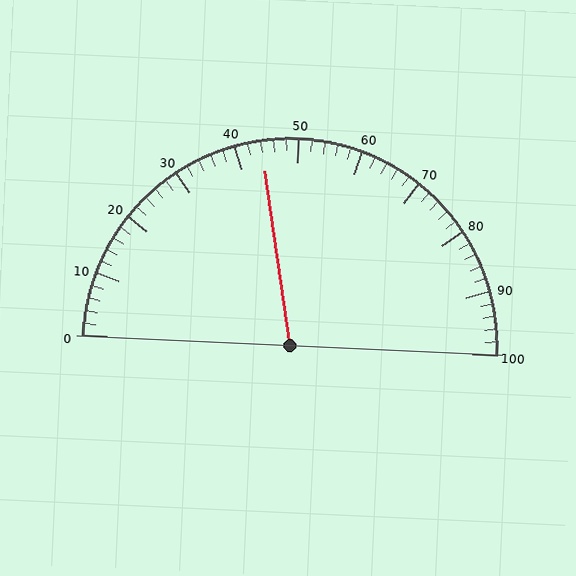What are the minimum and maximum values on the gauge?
The gauge ranges from 0 to 100.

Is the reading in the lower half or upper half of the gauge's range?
The reading is in the lower half of the range (0 to 100).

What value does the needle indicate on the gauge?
The needle indicates approximately 44.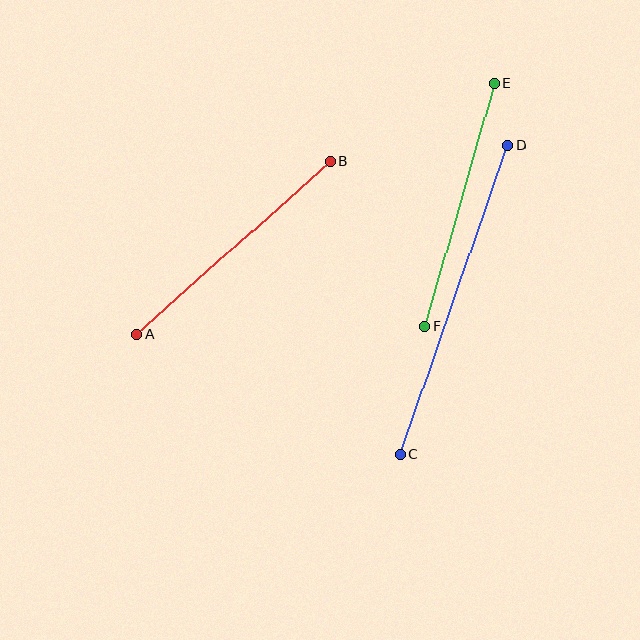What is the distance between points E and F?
The distance is approximately 253 pixels.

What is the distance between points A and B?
The distance is approximately 259 pixels.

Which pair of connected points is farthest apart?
Points C and D are farthest apart.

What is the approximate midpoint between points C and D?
The midpoint is at approximately (454, 300) pixels.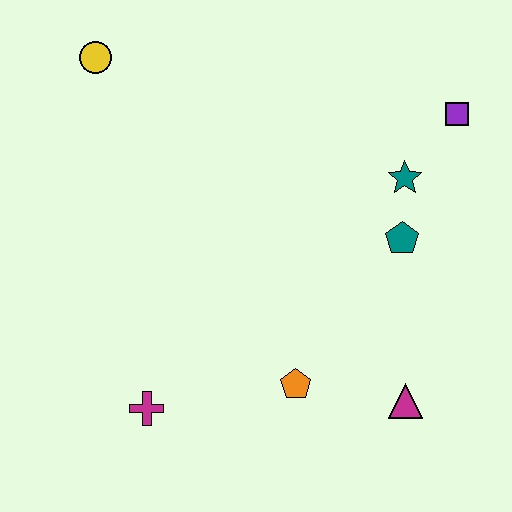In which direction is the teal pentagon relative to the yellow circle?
The teal pentagon is to the right of the yellow circle.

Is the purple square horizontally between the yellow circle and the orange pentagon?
No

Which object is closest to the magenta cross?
The orange pentagon is closest to the magenta cross.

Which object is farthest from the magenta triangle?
The yellow circle is farthest from the magenta triangle.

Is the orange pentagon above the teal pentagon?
No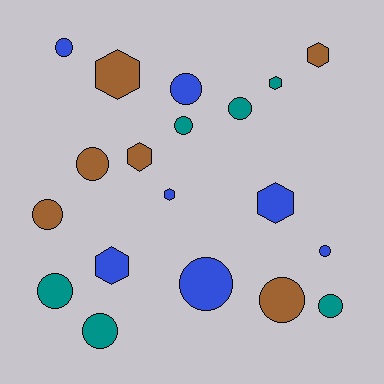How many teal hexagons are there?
There is 1 teal hexagon.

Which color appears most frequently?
Blue, with 7 objects.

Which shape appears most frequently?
Circle, with 12 objects.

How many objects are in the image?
There are 19 objects.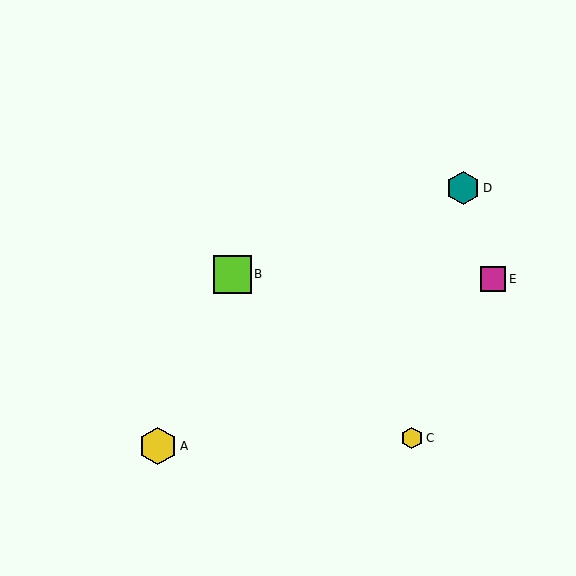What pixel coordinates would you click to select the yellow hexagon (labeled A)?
Click at (158, 446) to select the yellow hexagon A.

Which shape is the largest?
The lime square (labeled B) is the largest.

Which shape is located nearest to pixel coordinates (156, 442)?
The yellow hexagon (labeled A) at (158, 446) is nearest to that location.